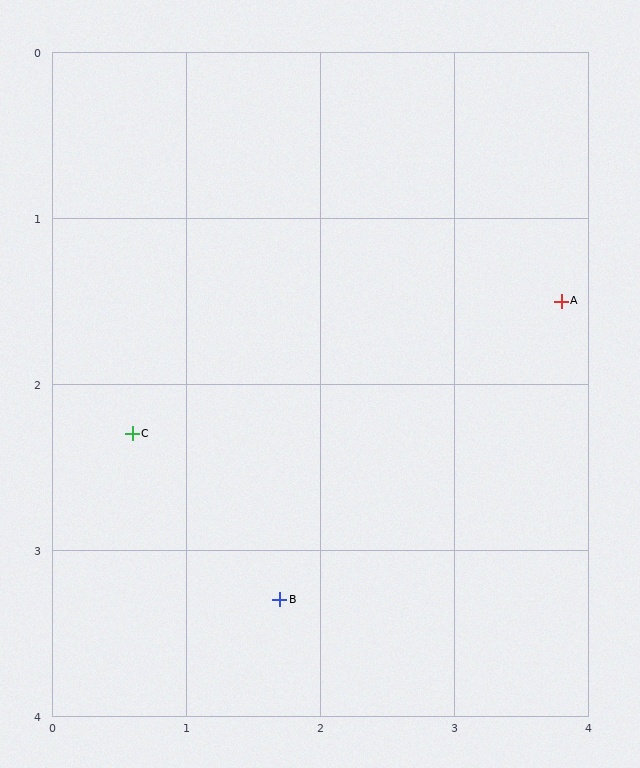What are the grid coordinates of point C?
Point C is at approximately (0.6, 2.3).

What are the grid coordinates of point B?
Point B is at approximately (1.7, 3.3).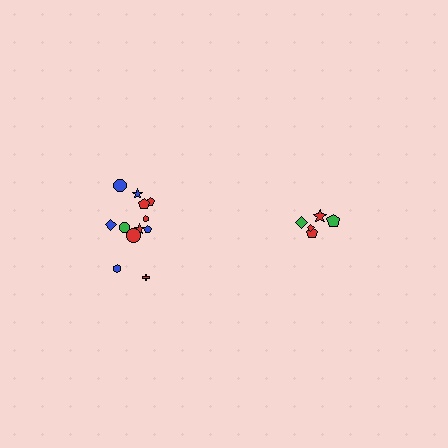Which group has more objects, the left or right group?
The left group.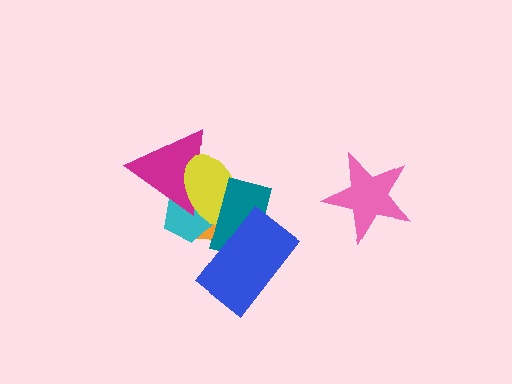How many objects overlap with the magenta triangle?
3 objects overlap with the magenta triangle.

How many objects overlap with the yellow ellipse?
4 objects overlap with the yellow ellipse.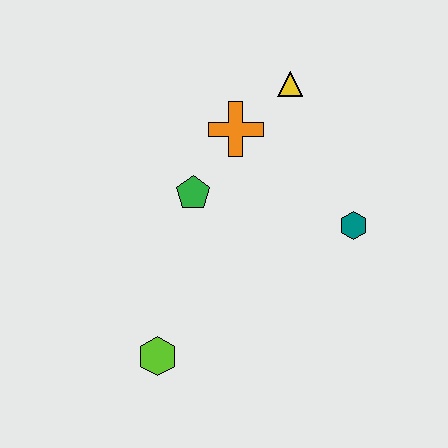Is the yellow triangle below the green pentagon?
No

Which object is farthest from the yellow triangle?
The lime hexagon is farthest from the yellow triangle.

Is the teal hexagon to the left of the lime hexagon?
No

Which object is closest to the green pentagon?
The orange cross is closest to the green pentagon.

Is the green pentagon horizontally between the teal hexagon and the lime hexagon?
Yes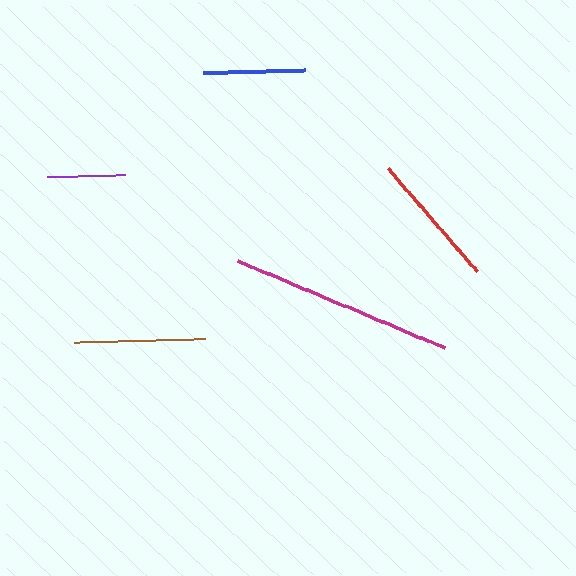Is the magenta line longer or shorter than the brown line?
The magenta line is longer than the brown line.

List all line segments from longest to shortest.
From longest to shortest: magenta, red, brown, blue, purple.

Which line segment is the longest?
The magenta line is the longest at approximately 224 pixels.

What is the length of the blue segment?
The blue segment is approximately 102 pixels long.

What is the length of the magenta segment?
The magenta segment is approximately 224 pixels long.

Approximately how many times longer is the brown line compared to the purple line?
The brown line is approximately 1.7 times the length of the purple line.